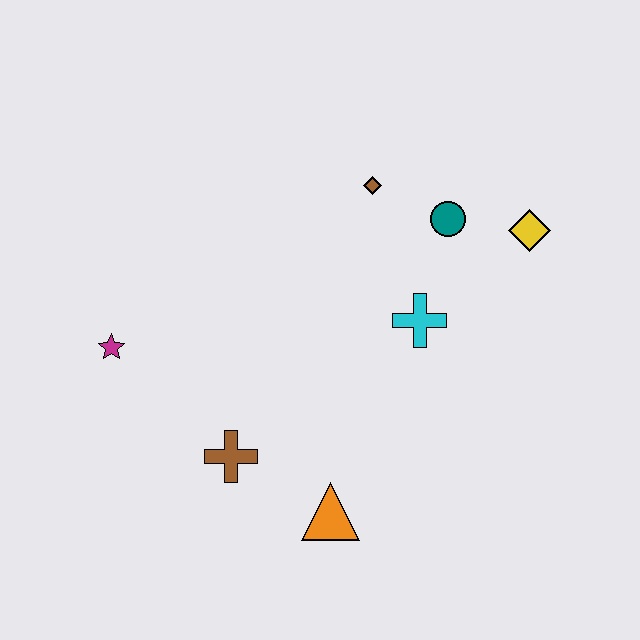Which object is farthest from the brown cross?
The yellow diamond is farthest from the brown cross.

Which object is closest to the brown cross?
The orange triangle is closest to the brown cross.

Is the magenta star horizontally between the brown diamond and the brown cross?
No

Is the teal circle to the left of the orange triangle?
No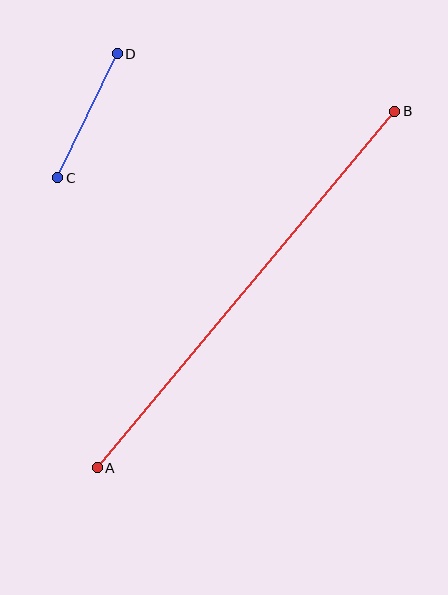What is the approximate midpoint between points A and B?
The midpoint is at approximately (246, 289) pixels.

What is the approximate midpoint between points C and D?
The midpoint is at approximately (87, 116) pixels.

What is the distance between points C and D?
The distance is approximately 138 pixels.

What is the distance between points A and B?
The distance is approximately 464 pixels.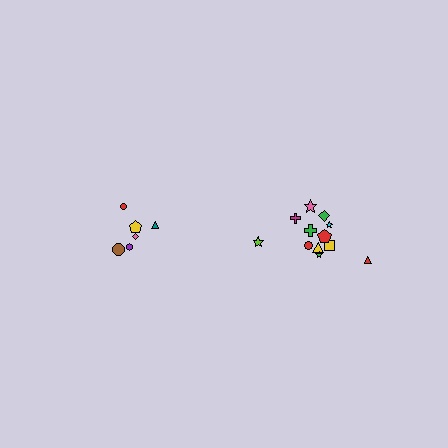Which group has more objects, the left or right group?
The right group.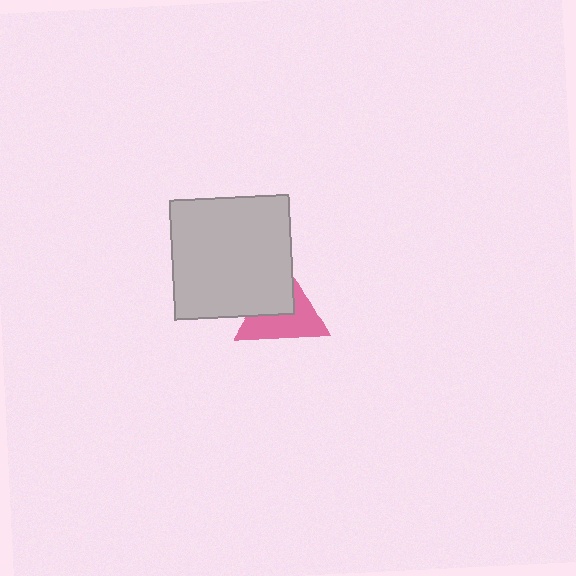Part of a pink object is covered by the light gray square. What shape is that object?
It is a triangle.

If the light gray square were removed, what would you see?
You would see the complete pink triangle.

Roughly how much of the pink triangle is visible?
About half of it is visible (roughly 56%).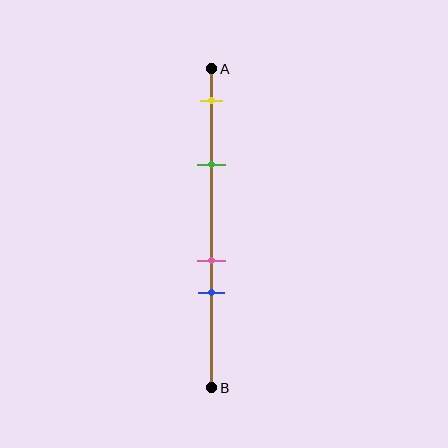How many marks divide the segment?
There are 4 marks dividing the segment.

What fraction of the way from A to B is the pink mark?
The pink mark is approximately 60% (0.6) of the way from A to B.